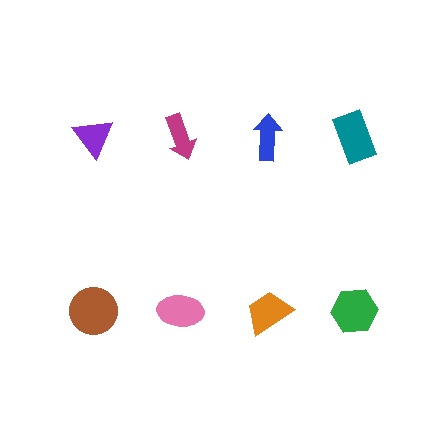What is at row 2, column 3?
An orange trapezoid.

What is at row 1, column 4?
A teal rectangle.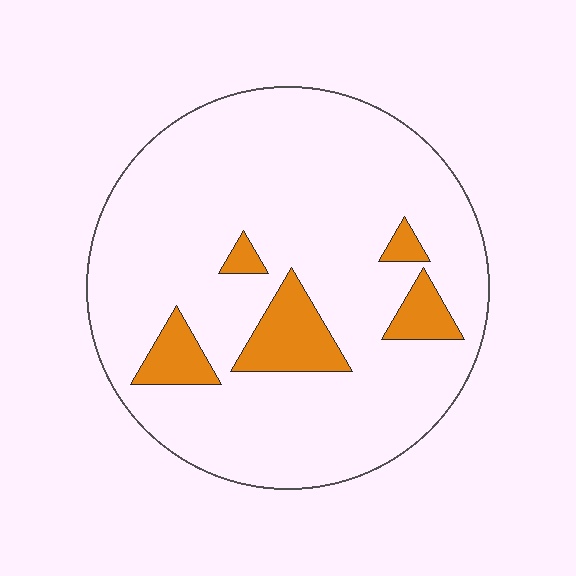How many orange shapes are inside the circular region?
5.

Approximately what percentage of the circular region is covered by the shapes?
Approximately 10%.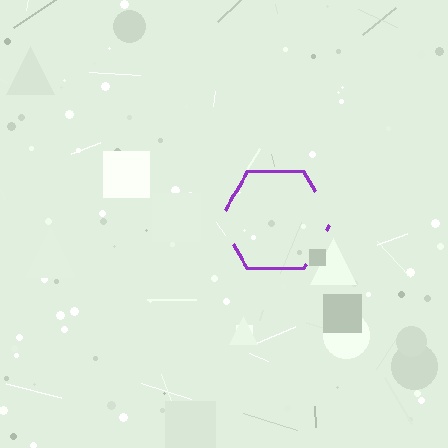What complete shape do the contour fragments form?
The contour fragments form a hexagon.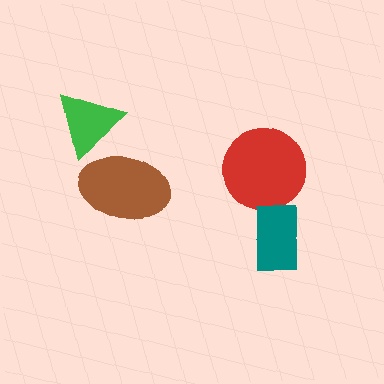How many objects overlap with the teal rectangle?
0 objects overlap with the teal rectangle.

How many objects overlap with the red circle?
0 objects overlap with the red circle.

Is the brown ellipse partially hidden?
Yes, it is partially covered by another shape.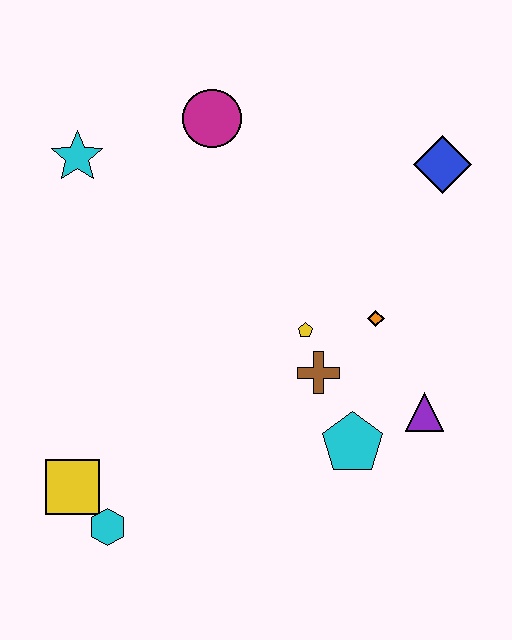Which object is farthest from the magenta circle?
The cyan hexagon is farthest from the magenta circle.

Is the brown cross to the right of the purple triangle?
No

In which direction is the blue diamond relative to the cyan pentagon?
The blue diamond is above the cyan pentagon.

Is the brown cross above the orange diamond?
No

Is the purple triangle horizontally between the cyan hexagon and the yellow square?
No